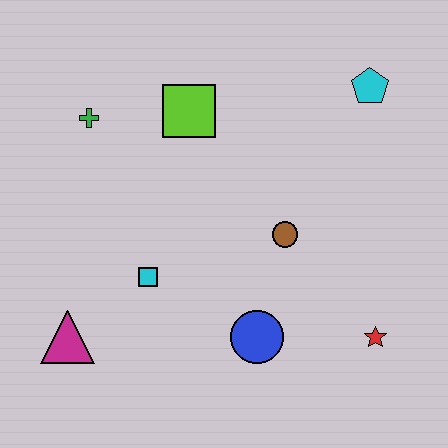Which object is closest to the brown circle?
The blue circle is closest to the brown circle.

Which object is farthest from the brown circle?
The magenta triangle is farthest from the brown circle.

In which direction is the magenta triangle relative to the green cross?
The magenta triangle is below the green cross.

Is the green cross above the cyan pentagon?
No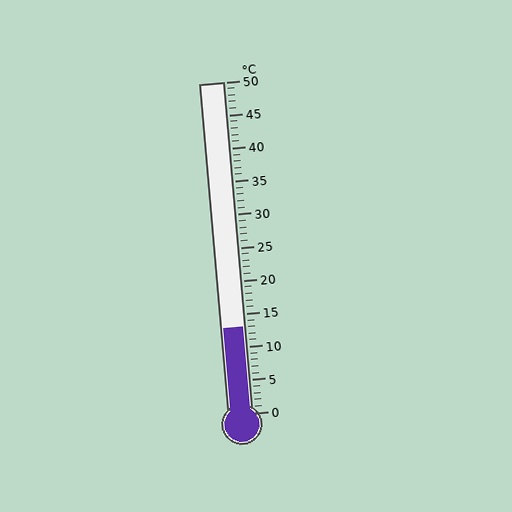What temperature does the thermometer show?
The thermometer shows approximately 13°C.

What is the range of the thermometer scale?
The thermometer scale ranges from 0°C to 50°C.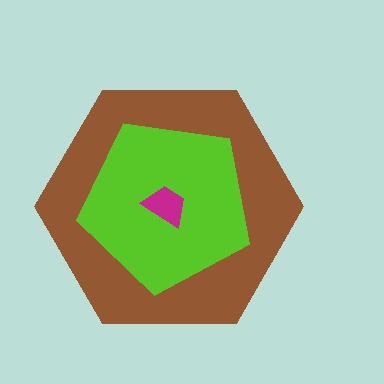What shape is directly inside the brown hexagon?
The lime pentagon.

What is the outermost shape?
The brown hexagon.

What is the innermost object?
The magenta trapezoid.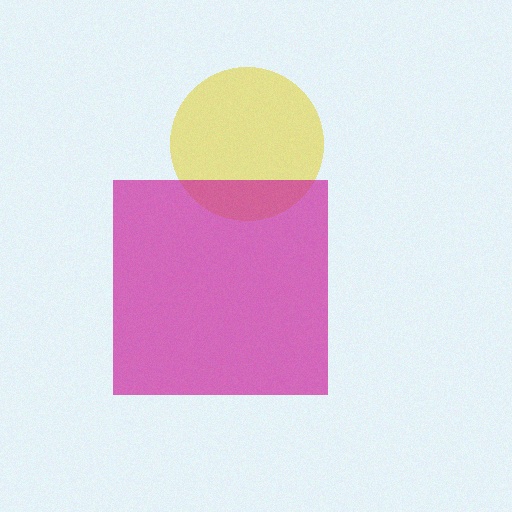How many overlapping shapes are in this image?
There are 2 overlapping shapes in the image.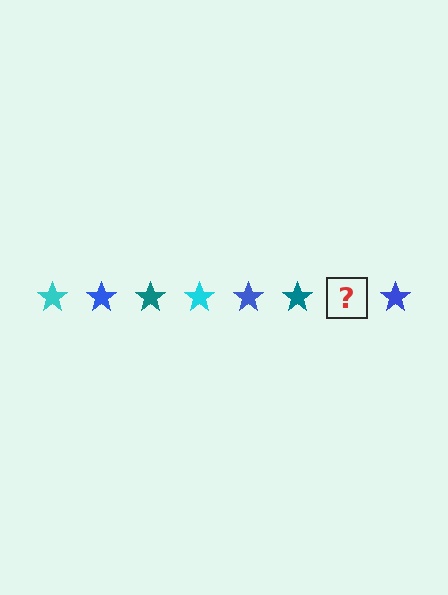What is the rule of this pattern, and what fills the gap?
The rule is that the pattern cycles through cyan, blue, teal stars. The gap should be filled with a cyan star.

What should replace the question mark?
The question mark should be replaced with a cyan star.